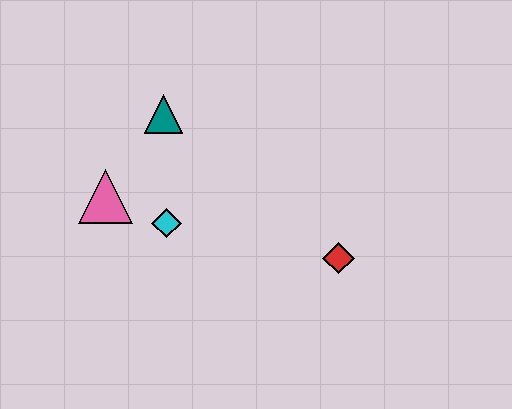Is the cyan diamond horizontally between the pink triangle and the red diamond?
Yes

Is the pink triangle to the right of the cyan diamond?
No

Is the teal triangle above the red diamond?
Yes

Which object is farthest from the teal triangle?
The red diamond is farthest from the teal triangle.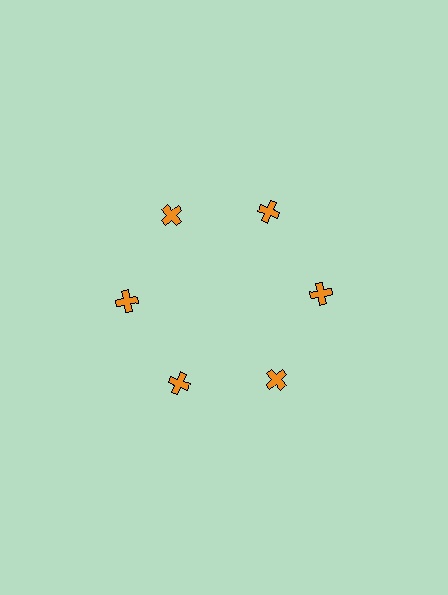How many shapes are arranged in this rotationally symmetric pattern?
There are 6 shapes, arranged in 6 groups of 1.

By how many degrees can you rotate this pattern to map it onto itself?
The pattern maps onto itself every 60 degrees of rotation.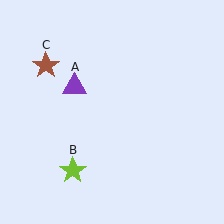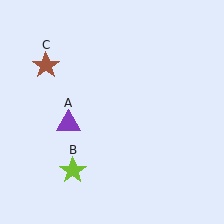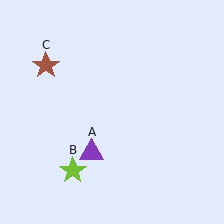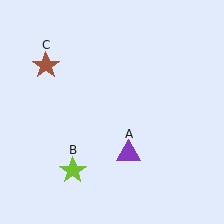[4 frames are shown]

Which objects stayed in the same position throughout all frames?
Lime star (object B) and brown star (object C) remained stationary.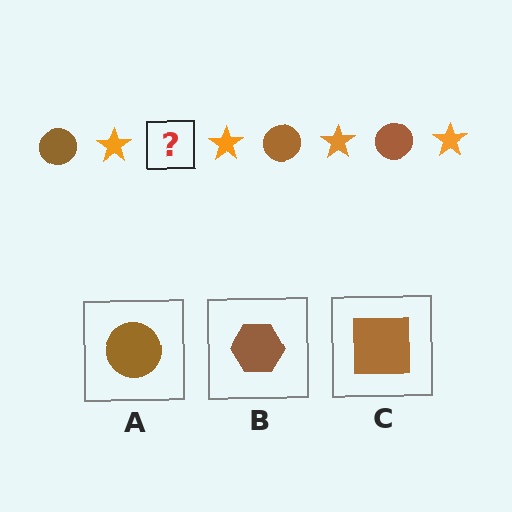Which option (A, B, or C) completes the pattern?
A.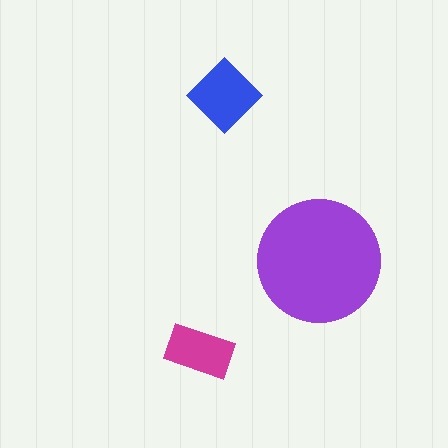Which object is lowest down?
The magenta rectangle is bottommost.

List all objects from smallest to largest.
The magenta rectangle, the blue diamond, the purple circle.